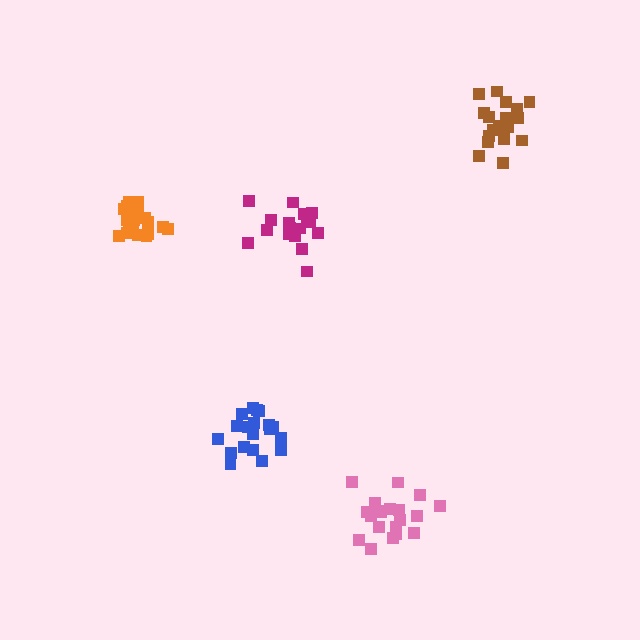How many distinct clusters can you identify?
There are 5 distinct clusters.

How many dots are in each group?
Group 1: 19 dots, Group 2: 20 dots, Group 3: 18 dots, Group 4: 20 dots, Group 5: 20 dots (97 total).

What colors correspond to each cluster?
The clusters are colored: brown, blue, magenta, pink, orange.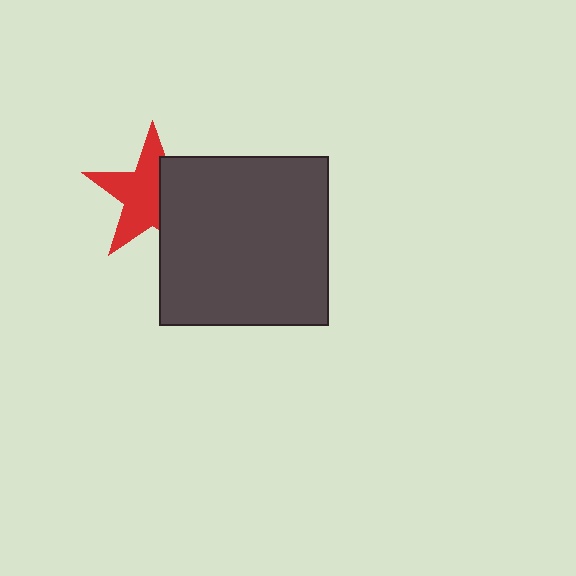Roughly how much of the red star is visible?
About half of it is visible (roughly 60%).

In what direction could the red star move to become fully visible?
The red star could move left. That would shift it out from behind the dark gray square entirely.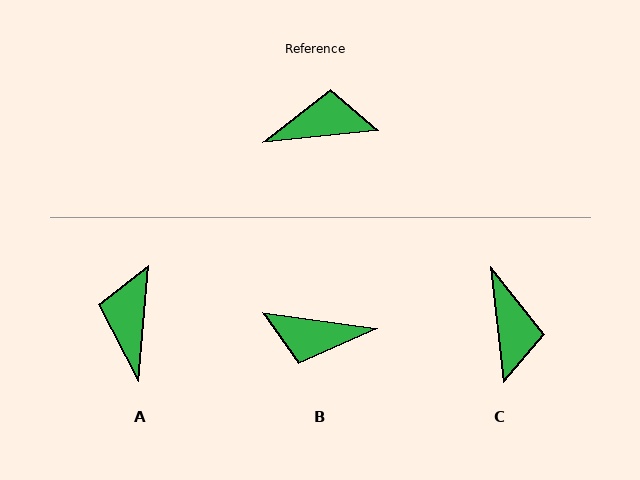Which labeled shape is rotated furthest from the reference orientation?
B, about 166 degrees away.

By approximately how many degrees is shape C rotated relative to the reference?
Approximately 90 degrees clockwise.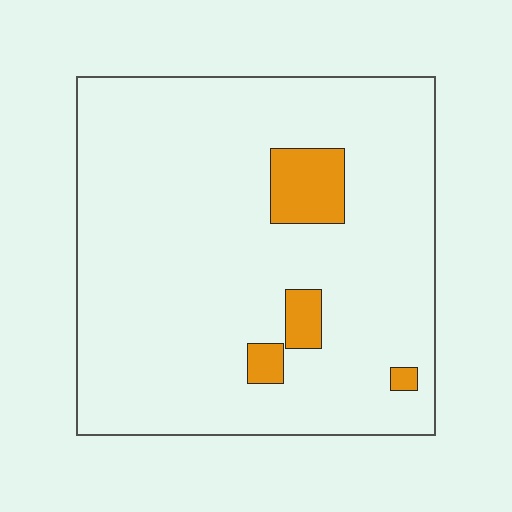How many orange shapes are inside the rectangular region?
4.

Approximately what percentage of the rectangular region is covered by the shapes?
Approximately 10%.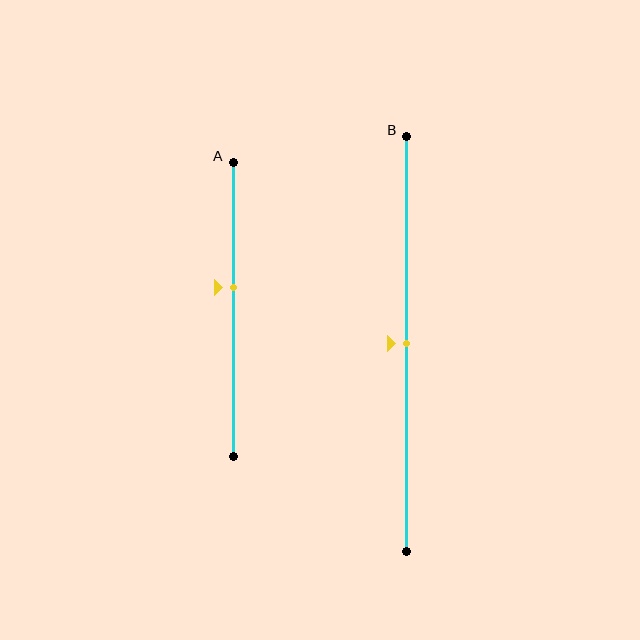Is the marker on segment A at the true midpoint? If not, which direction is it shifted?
No, the marker on segment A is shifted upward by about 8% of the segment length.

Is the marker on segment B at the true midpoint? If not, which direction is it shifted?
Yes, the marker on segment B is at the true midpoint.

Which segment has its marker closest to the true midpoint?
Segment B has its marker closest to the true midpoint.